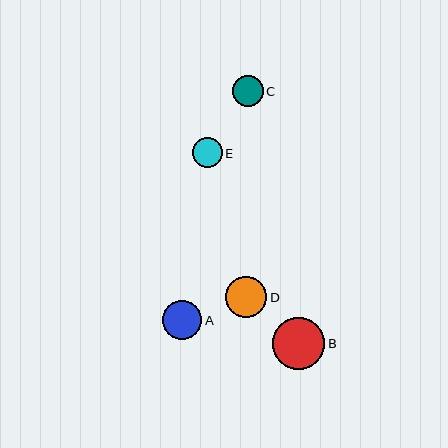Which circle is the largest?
Circle B is the largest with a size of approximately 52 pixels.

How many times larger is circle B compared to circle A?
Circle B is approximately 1.3 times the size of circle A.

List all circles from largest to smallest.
From largest to smallest: B, D, A, C, E.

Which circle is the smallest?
Circle E is the smallest with a size of approximately 30 pixels.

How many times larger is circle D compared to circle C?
Circle D is approximately 1.3 times the size of circle C.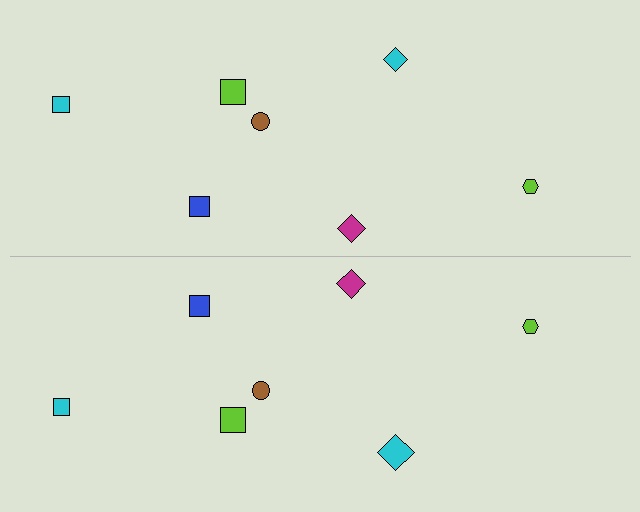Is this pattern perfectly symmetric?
No, the pattern is not perfectly symmetric. The cyan diamond on the bottom side has a different size than its mirror counterpart.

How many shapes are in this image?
There are 14 shapes in this image.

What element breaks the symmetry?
The cyan diamond on the bottom side has a different size than its mirror counterpart.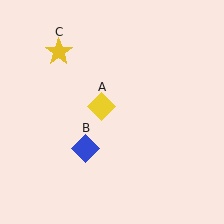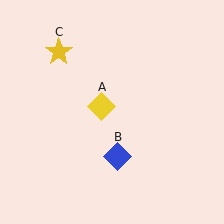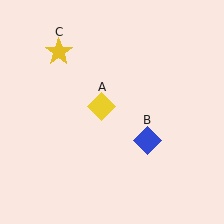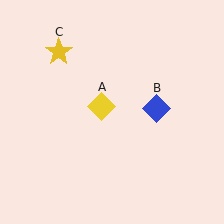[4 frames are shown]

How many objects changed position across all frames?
1 object changed position: blue diamond (object B).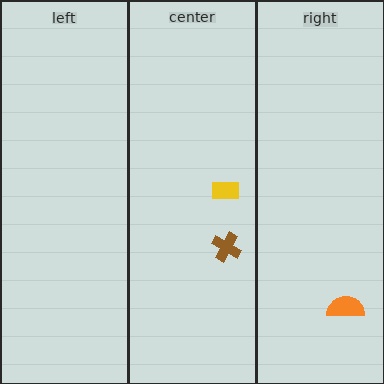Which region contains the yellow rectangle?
The center region.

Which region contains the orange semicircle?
The right region.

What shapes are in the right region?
The orange semicircle.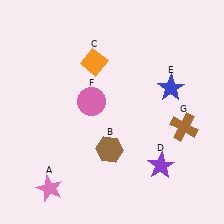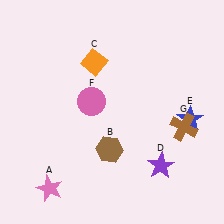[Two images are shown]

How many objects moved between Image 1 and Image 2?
1 object moved between the two images.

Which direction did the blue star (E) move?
The blue star (E) moved down.